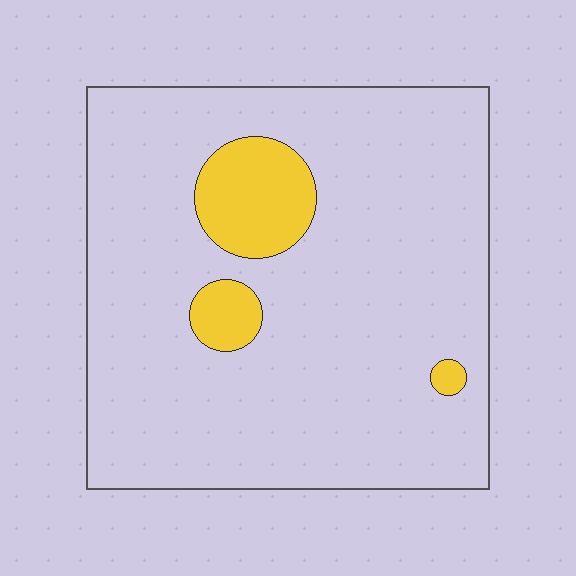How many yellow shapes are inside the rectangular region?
3.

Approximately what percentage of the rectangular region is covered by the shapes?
Approximately 10%.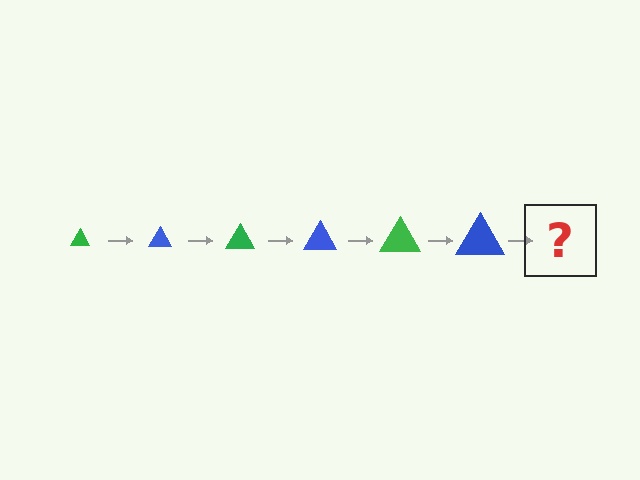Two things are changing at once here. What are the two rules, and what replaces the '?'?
The two rules are that the triangle grows larger each step and the color cycles through green and blue. The '?' should be a green triangle, larger than the previous one.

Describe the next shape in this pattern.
It should be a green triangle, larger than the previous one.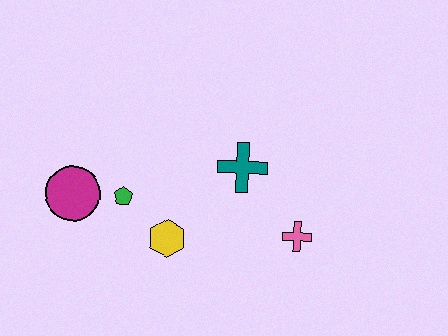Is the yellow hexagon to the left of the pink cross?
Yes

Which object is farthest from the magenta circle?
The pink cross is farthest from the magenta circle.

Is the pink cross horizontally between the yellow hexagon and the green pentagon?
No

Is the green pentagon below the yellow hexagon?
No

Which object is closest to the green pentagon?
The magenta circle is closest to the green pentagon.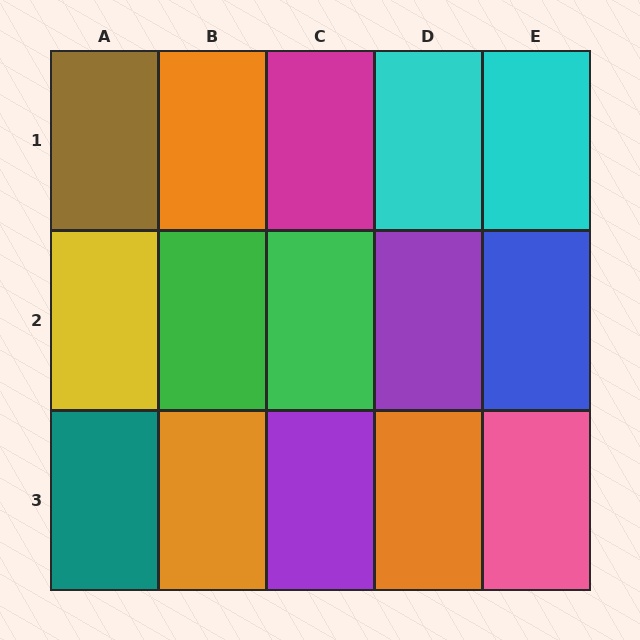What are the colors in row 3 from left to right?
Teal, orange, purple, orange, pink.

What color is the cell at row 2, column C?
Green.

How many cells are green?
2 cells are green.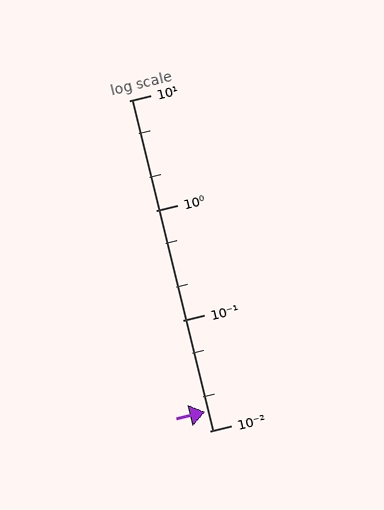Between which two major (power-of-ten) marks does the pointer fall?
The pointer is between 0.01 and 0.1.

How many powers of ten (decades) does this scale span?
The scale spans 3 decades, from 0.01 to 10.